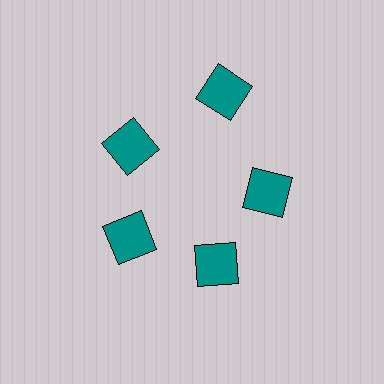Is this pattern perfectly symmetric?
No. The 5 teal squares are arranged in a ring, but one element near the 1 o'clock position is pushed outward from the center, breaking the 5-fold rotational symmetry.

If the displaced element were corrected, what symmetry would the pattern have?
It would have 5-fold rotational symmetry — the pattern would map onto itself every 72 degrees.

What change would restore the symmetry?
The symmetry would be restored by moving it inward, back onto the ring so that all 5 squares sit at equal angles and equal distance from the center.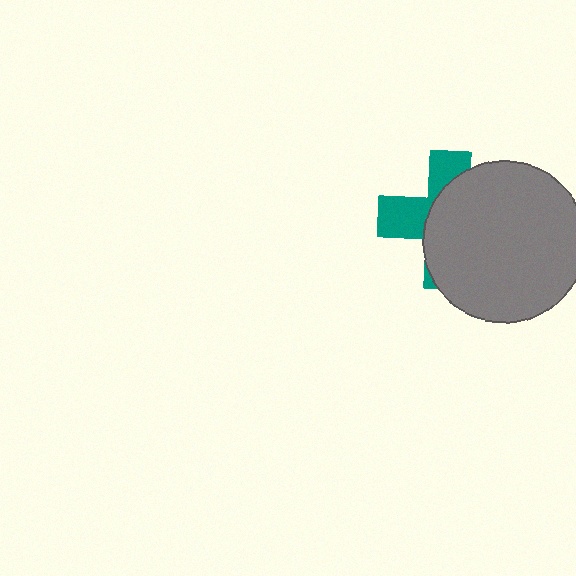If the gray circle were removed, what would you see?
You would see the complete teal cross.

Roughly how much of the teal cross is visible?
A small part of it is visible (roughly 36%).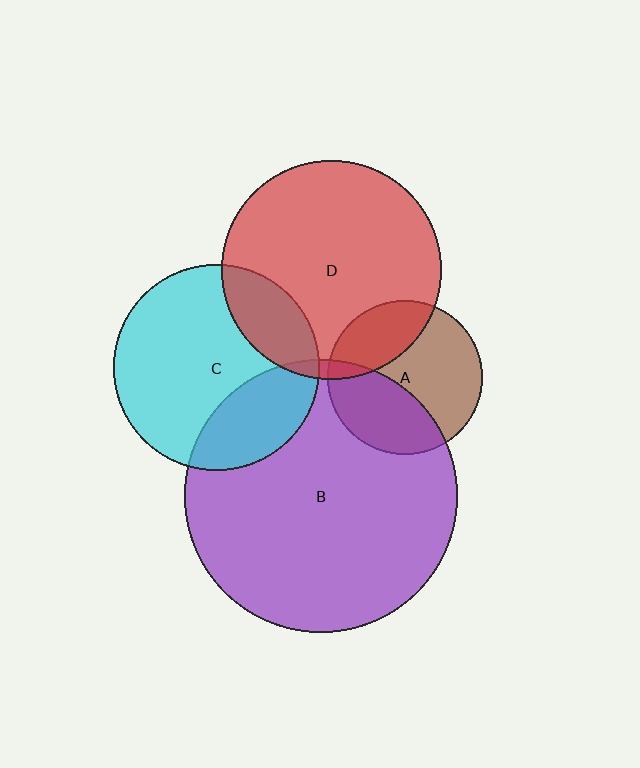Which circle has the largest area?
Circle B (purple).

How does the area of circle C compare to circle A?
Approximately 1.8 times.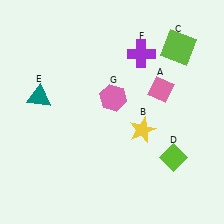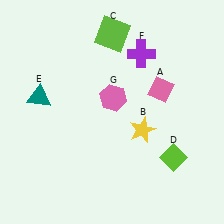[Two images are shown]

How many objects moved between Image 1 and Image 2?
1 object moved between the two images.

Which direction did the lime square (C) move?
The lime square (C) moved left.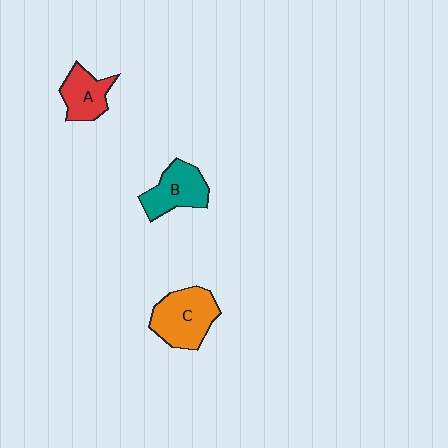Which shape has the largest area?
Shape C (orange).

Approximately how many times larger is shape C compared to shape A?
Approximately 1.5 times.